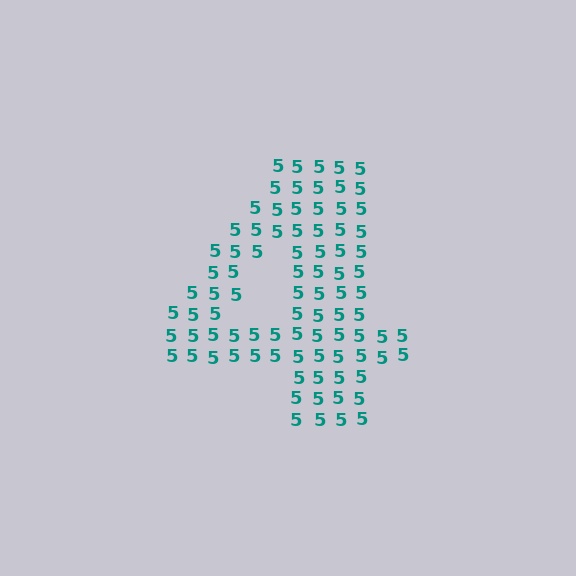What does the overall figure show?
The overall figure shows the digit 4.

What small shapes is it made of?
It is made of small digit 5's.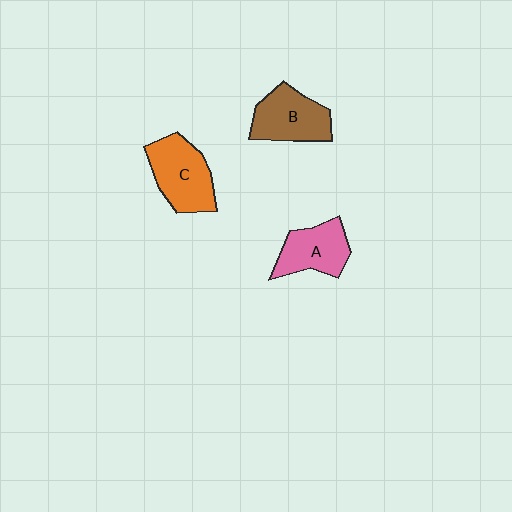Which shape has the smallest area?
Shape A (pink).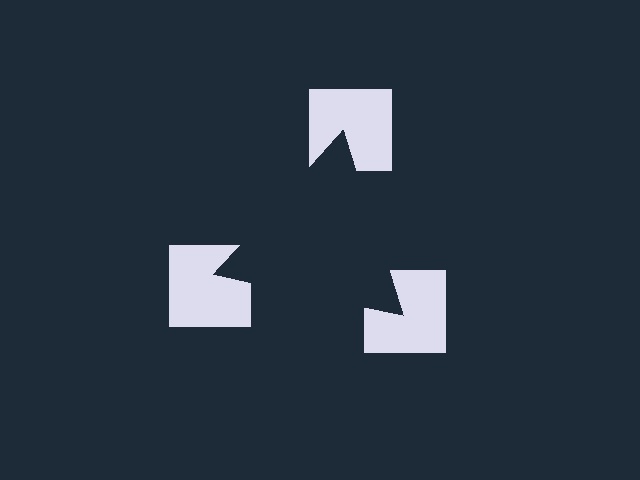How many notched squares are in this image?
There are 3 — one at each vertex of the illusory triangle.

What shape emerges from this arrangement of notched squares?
An illusory triangle — its edges are inferred from the aligned wedge cuts in the notched squares, not physically drawn.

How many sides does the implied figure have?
3 sides.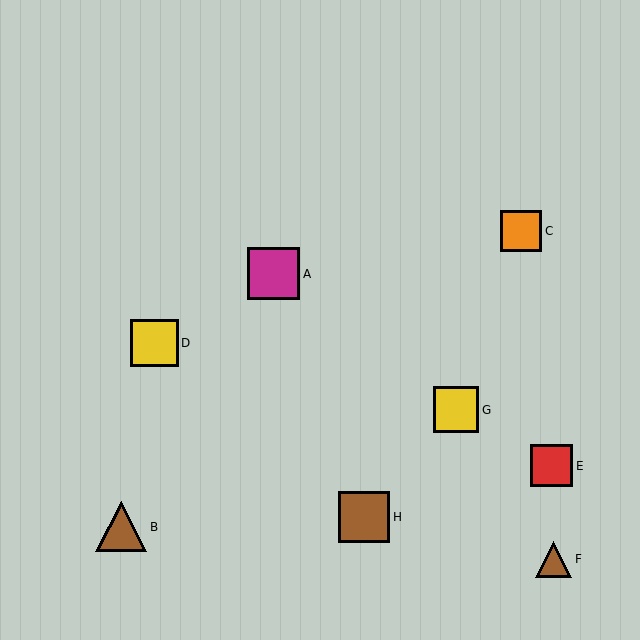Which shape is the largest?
The magenta square (labeled A) is the largest.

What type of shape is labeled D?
Shape D is a yellow square.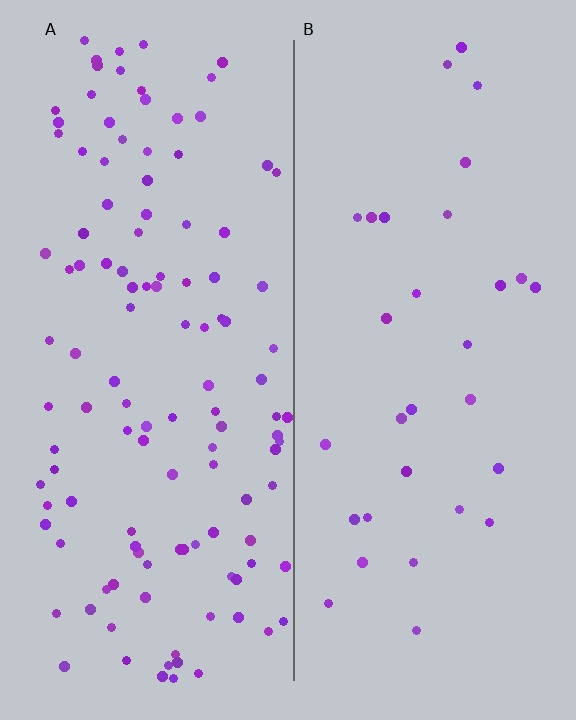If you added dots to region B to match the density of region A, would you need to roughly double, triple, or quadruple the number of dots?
Approximately quadruple.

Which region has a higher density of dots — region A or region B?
A (the left).